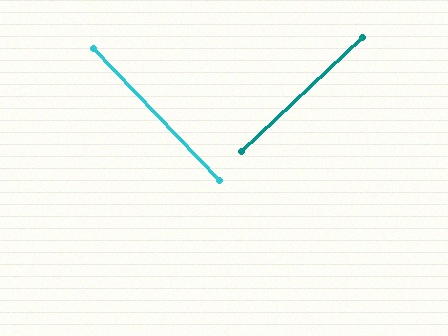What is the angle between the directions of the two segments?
Approximately 89 degrees.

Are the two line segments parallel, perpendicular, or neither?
Perpendicular — they meet at approximately 89°.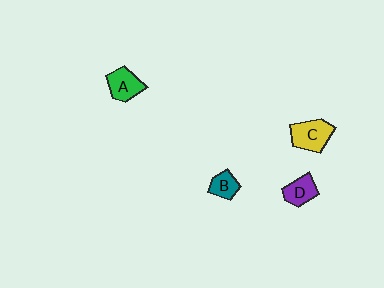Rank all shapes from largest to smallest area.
From largest to smallest: C (yellow), A (green), D (purple), B (teal).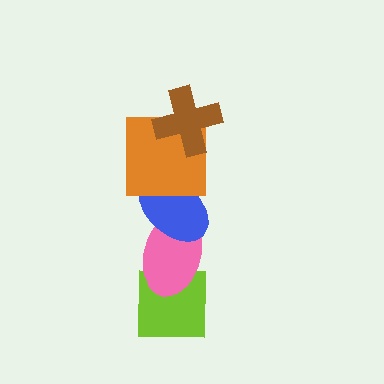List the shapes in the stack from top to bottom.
From top to bottom: the brown cross, the orange square, the blue ellipse, the pink ellipse, the lime square.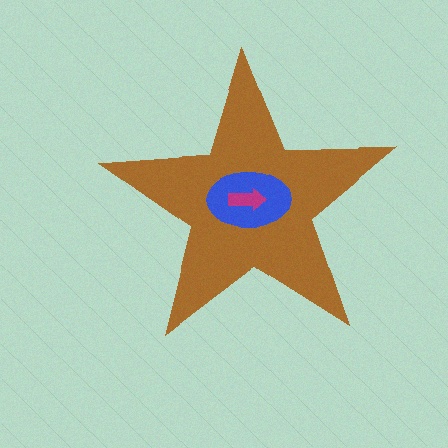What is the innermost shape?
The magenta arrow.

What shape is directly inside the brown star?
The blue ellipse.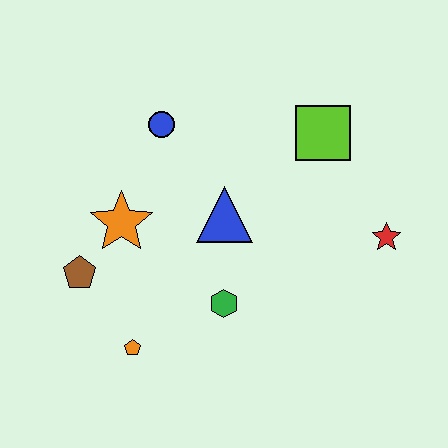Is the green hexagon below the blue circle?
Yes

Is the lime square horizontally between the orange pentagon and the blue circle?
No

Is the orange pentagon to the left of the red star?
Yes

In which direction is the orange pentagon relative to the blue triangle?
The orange pentagon is below the blue triangle.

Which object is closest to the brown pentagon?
The orange star is closest to the brown pentagon.